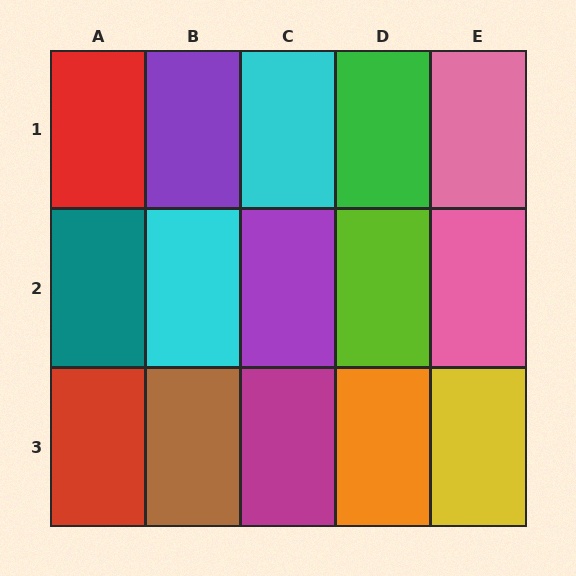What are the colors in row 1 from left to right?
Red, purple, cyan, green, pink.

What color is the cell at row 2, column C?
Purple.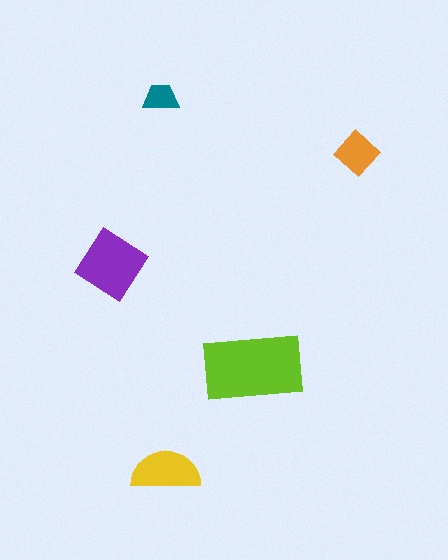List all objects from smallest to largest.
The teal trapezoid, the orange diamond, the yellow semicircle, the purple diamond, the lime rectangle.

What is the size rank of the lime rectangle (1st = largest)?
1st.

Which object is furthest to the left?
The purple diamond is leftmost.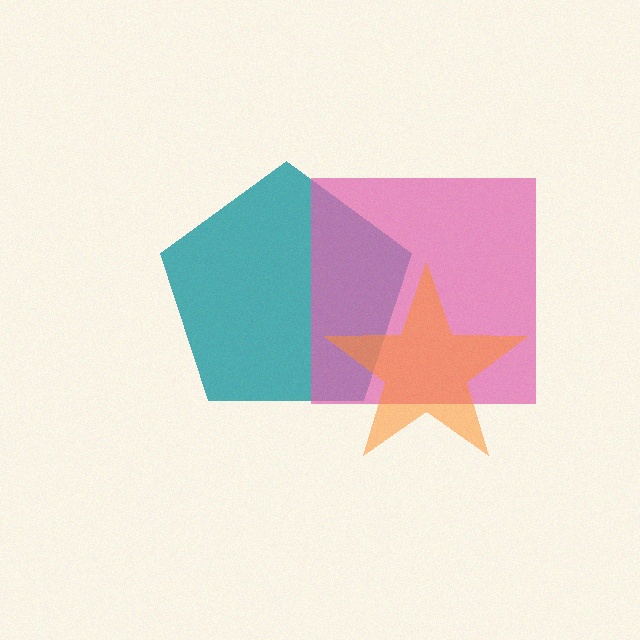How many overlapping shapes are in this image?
There are 3 overlapping shapes in the image.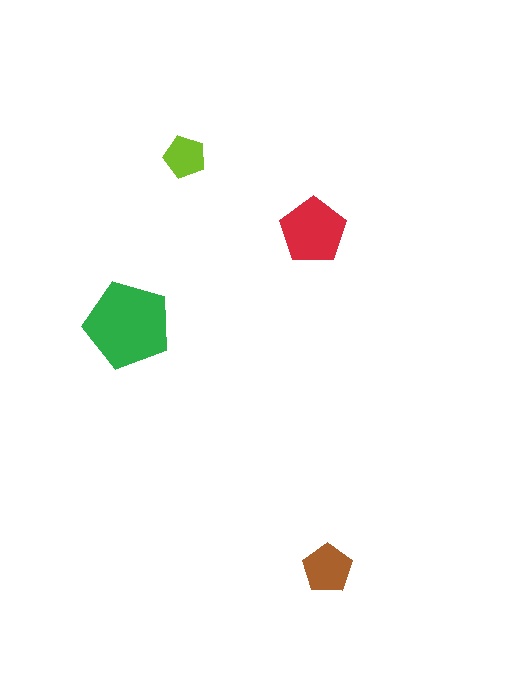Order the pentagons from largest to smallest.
the green one, the red one, the brown one, the lime one.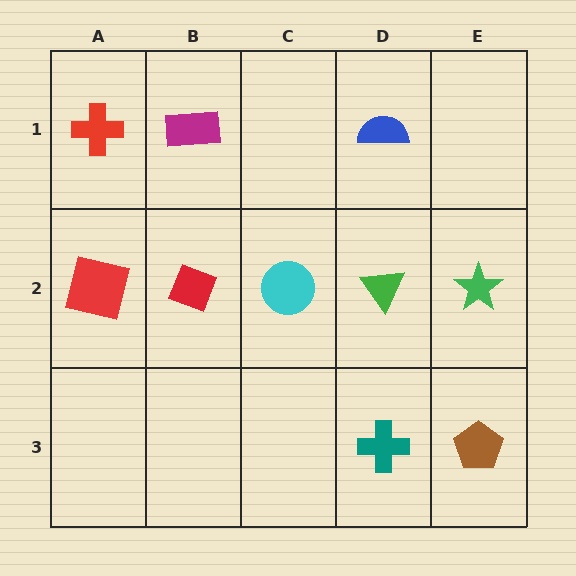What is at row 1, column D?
A blue semicircle.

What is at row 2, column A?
A red square.